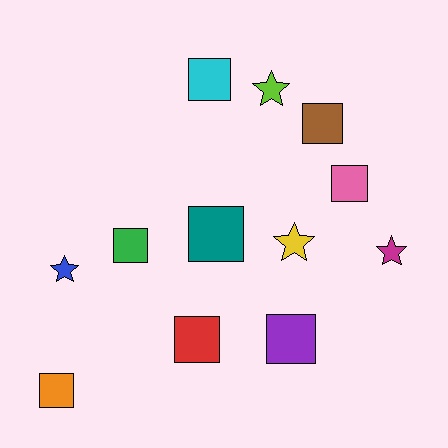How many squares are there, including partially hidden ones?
There are 8 squares.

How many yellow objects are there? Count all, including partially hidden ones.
There is 1 yellow object.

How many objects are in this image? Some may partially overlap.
There are 12 objects.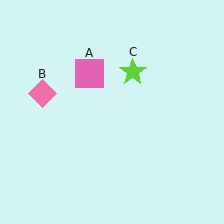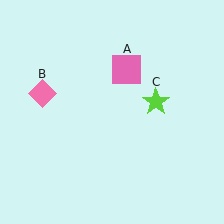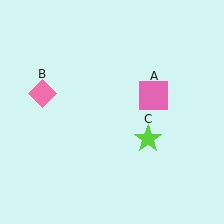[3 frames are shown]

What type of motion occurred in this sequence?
The pink square (object A), lime star (object C) rotated clockwise around the center of the scene.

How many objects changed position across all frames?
2 objects changed position: pink square (object A), lime star (object C).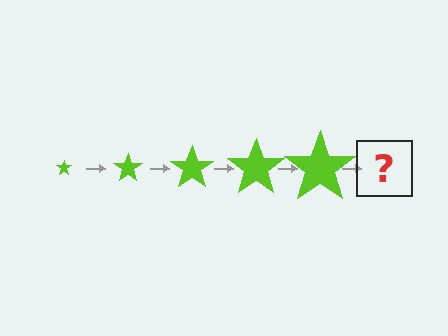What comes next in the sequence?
The next element should be a lime star, larger than the previous one.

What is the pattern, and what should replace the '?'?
The pattern is that the star gets progressively larger each step. The '?' should be a lime star, larger than the previous one.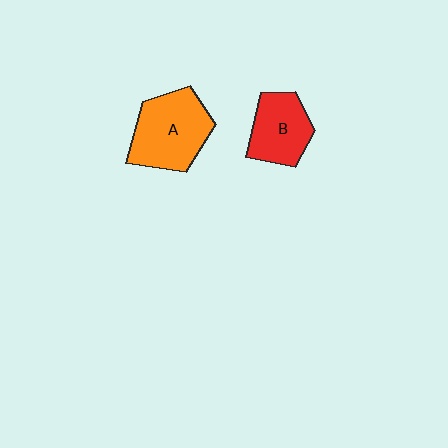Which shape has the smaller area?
Shape B (red).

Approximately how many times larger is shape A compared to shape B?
Approximately 1.4 times.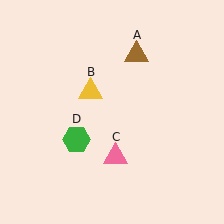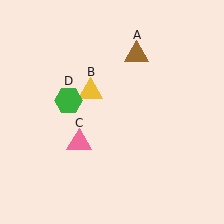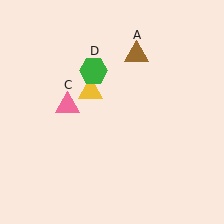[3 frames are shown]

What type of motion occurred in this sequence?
The pink triangle (object C), green hexagon (object D) rotated clockwise around the center of the scene.